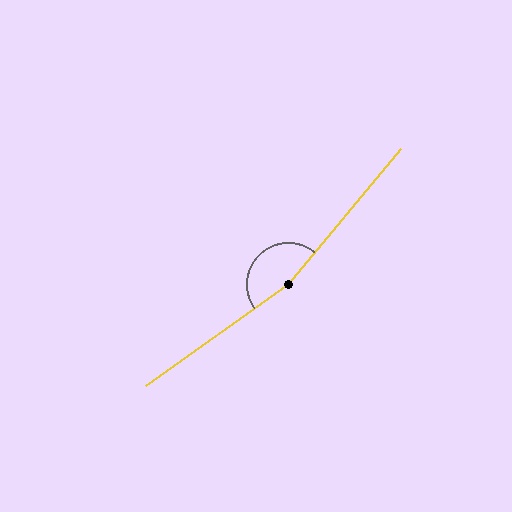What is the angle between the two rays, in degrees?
Approximately 165 degrees.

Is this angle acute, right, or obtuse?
It is obtuse.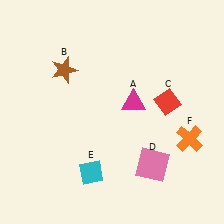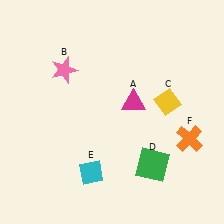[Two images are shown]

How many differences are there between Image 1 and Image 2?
There are 3 differences between the two images.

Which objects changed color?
B changed from brown to pink. C changed from red to yellow. D changed from pink to green.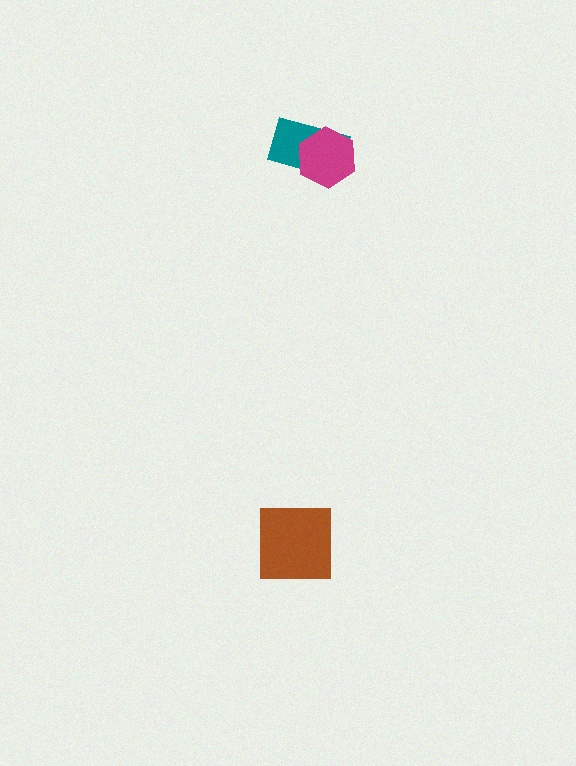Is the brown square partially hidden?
No, no other shape covers it.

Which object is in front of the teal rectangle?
The magenta hexagon is in front of the teal rectangle.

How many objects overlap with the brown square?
0 objects overlap with the brown square.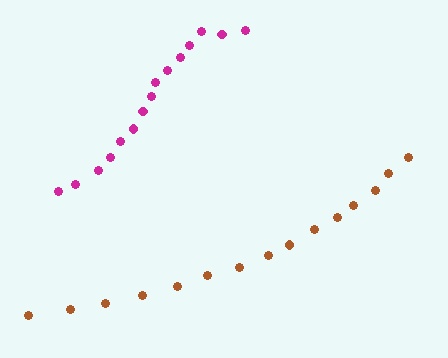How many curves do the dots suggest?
There are 2 distinct paths.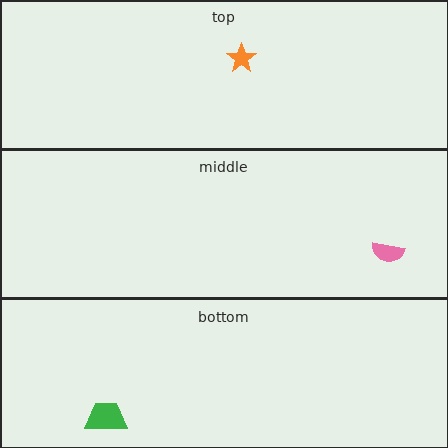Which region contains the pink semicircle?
The middle region.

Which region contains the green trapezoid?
The bottom region.